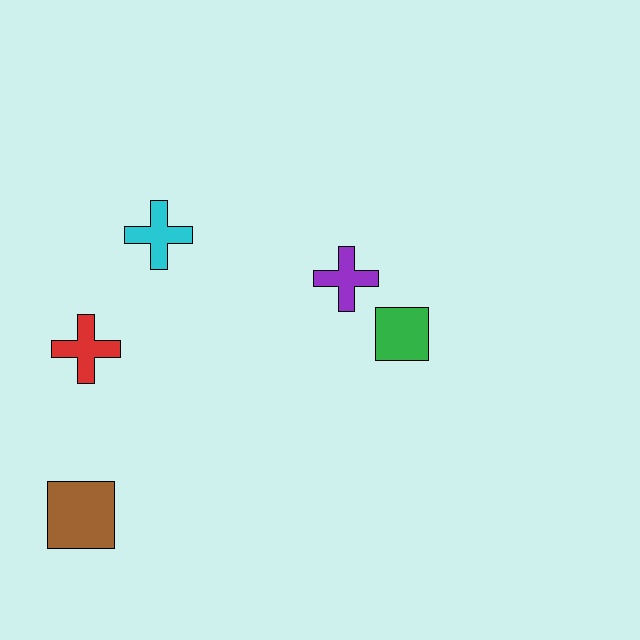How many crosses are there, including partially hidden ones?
There are 3 crosses.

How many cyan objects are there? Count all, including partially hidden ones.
There is 1 cyan object.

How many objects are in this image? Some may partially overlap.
There are 5 objects.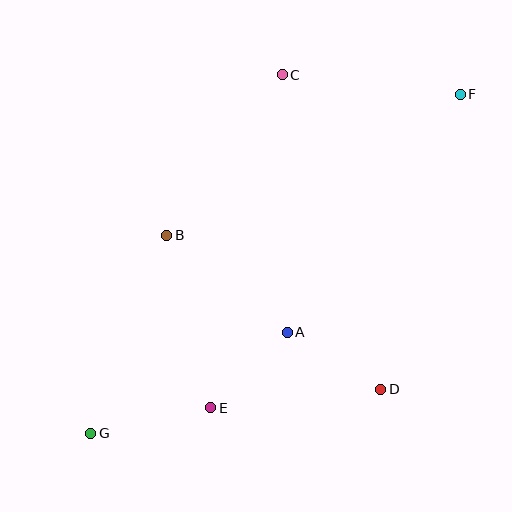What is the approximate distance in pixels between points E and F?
The distance between E and F is approximately 401 pixels.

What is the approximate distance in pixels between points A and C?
The distance between A and C is approximately 258 pixels.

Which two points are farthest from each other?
Points F and G are farthest from each other.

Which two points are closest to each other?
Points A and E are closest to each other.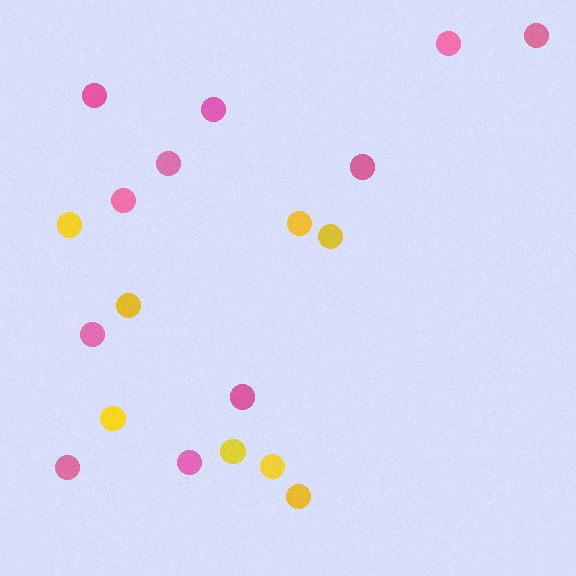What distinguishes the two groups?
There are 2 groups: one group of yellow circles (8) and one group of pink circles (11).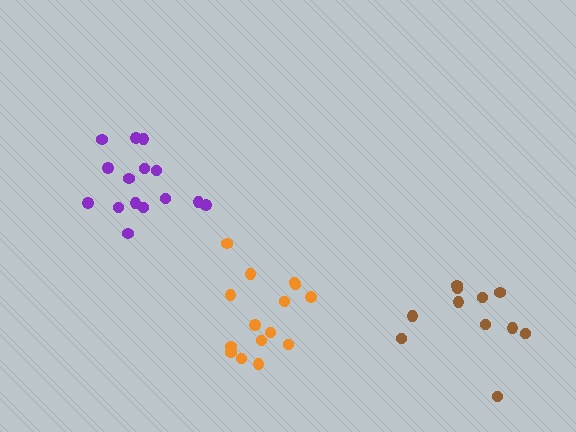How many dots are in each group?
Group 1: 11 dots, Group 2: 15 dots, Group 3: 15 dots (41 total).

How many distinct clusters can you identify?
There are 3 distinct clusters.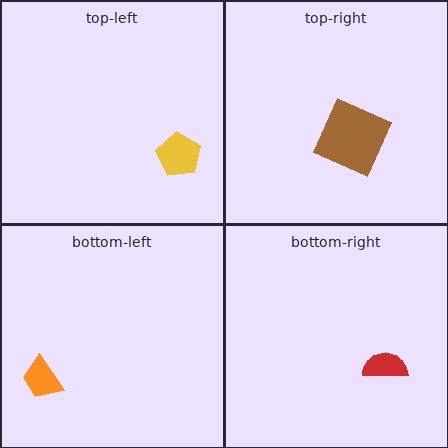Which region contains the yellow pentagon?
The top-left region.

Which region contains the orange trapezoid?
The bottom-left region.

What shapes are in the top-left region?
The yellow pentagon.